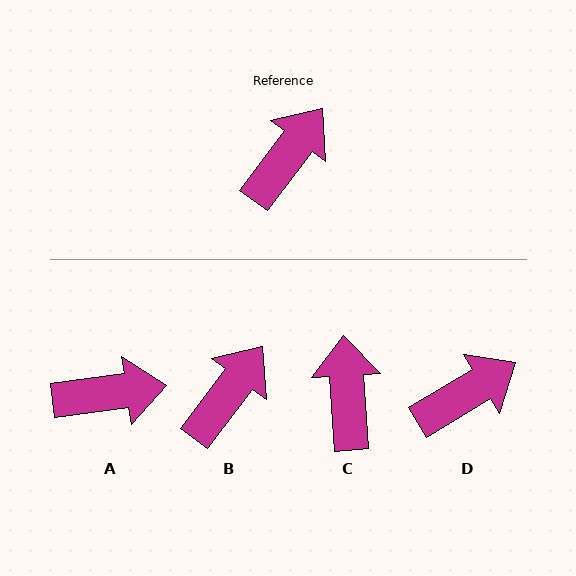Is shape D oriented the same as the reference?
No, it is off by about 22 degrees.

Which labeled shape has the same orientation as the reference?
B.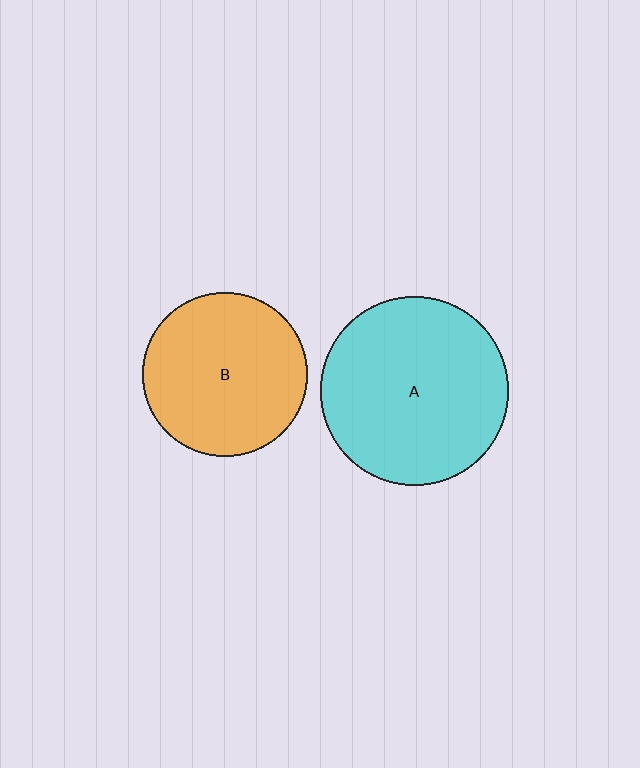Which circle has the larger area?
Circle A (cyan).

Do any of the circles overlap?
No, none of the circles overlap.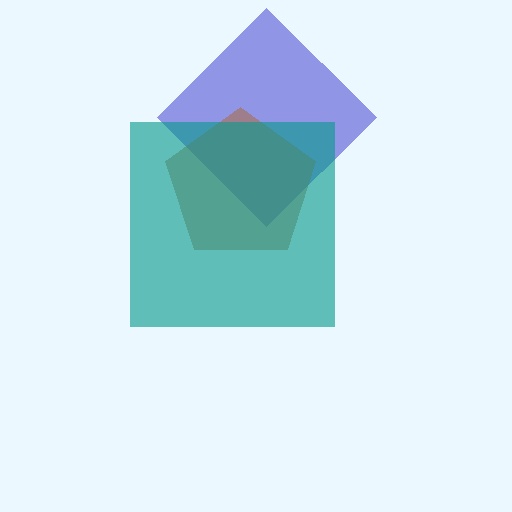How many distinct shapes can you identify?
There are 3 distinct shapes: a blue diamond, a brown pentagon, a teal square.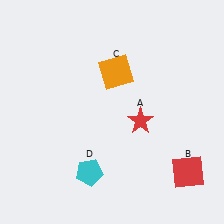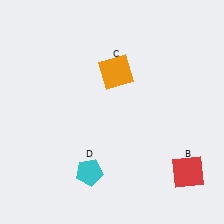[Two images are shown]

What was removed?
The red star (A) was removed in Image 2.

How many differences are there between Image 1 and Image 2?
There is 1 difference between the two images.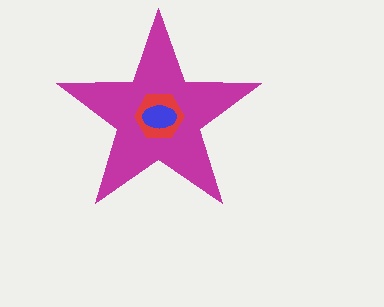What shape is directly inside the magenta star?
The red hexagon.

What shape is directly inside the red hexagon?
The blue ellipse.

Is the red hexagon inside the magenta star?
Yes.